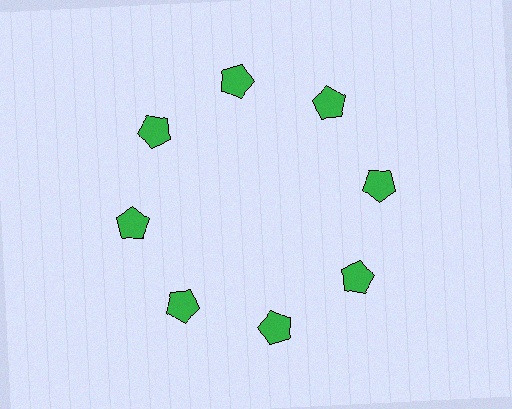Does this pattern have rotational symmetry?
Yes, this pattern has 8-fold rotational symmetry. It looks the same after rotating 45 degrees around the center.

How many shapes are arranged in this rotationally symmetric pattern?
There are 8 shapes, arranged in 8 groups of 1.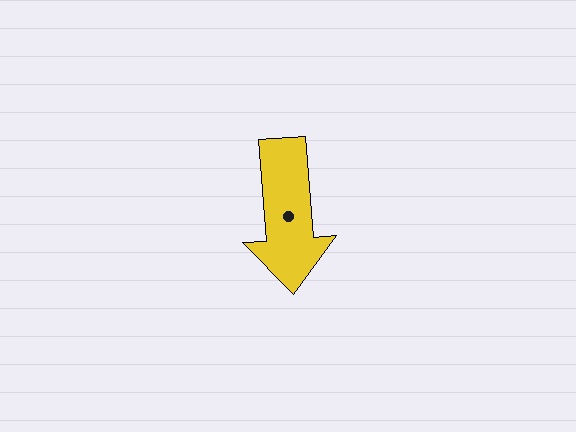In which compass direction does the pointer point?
South.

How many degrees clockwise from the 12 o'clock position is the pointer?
Approximately 176 degrees.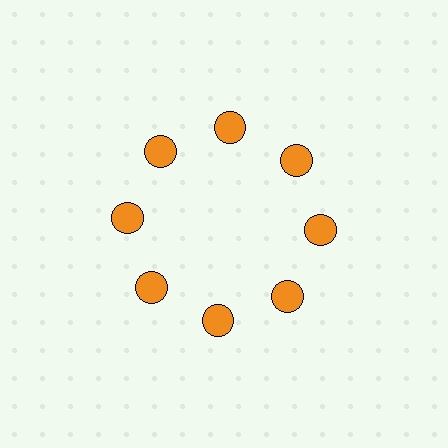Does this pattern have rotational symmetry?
Yes, this pattern has 8-fold rotational symmetry. It looks the same after rotating 45 degrees around the center.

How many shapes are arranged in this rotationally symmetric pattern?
There are 8 shapes, arranged in 8 groups of 1.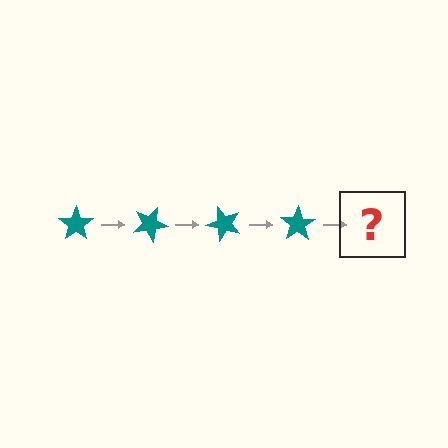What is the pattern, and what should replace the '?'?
The pattern is that the star rotates 25 degrees each step. The '?' should be a teal star rotated 100 degrees.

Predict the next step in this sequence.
The next step is a teal star rotated 100 degrees.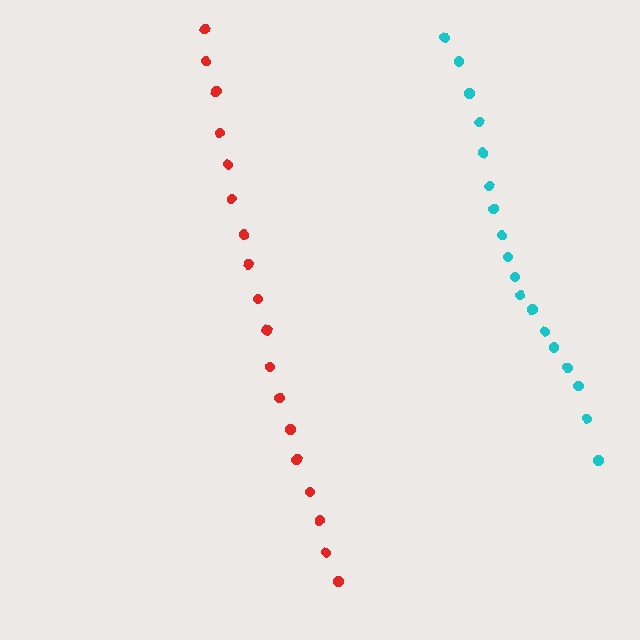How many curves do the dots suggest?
There are 2 distinct paths.